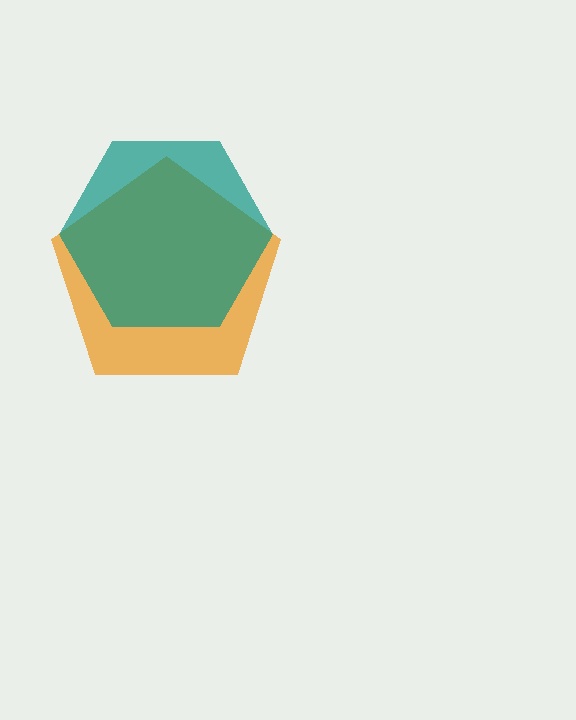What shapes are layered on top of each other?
The layered shapes are: an orange pentagon, a teal hexagon.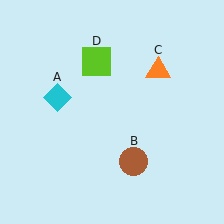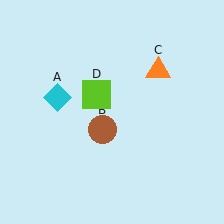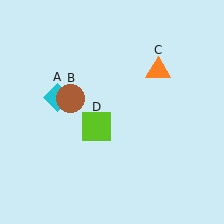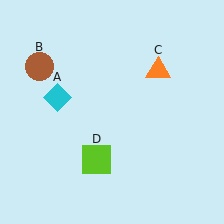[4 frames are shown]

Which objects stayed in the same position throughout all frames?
Cyan diamond (object A) and orange triangle (object C) remained stationary.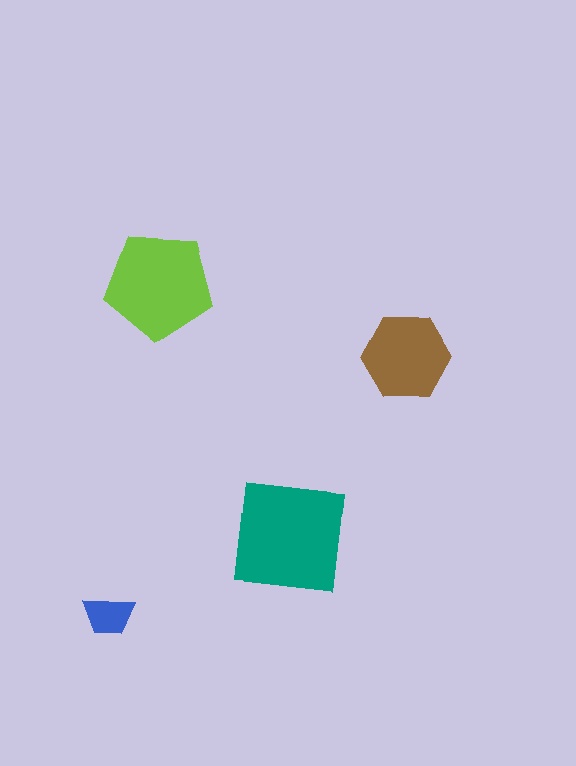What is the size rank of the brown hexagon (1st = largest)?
3rd.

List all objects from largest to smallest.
The teal square, the lime pentagon, the brown hexagon, the blue trapezoid.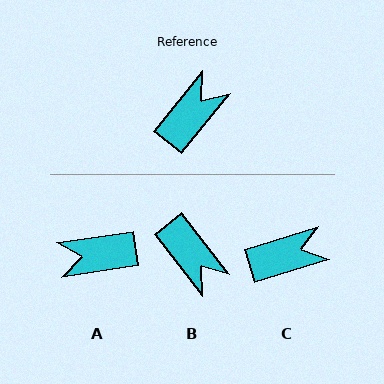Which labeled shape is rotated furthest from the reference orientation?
A, about 138 degrees away.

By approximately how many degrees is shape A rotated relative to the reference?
Approximately 138 degrees counter-clockwise.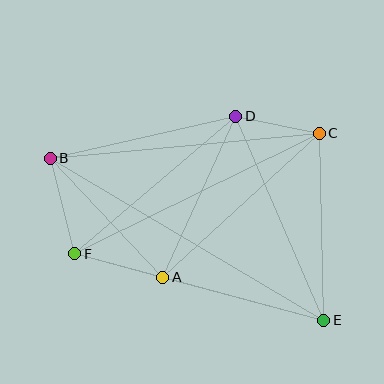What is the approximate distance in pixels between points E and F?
The distance between E and F is approximately 258 pixels.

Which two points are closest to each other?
Points C and D are closest to each other.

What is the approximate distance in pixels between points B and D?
The distance between B and D is approximately 190 pixels.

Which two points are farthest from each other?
Points B and E are farthest from each other.